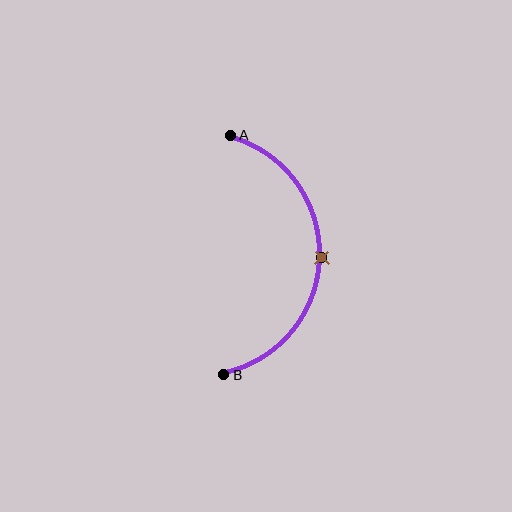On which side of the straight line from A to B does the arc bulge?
The arc bulges to the right of the straight line connecting A and B.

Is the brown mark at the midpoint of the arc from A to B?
Yes. The brown mark lies on the arc at equal arc-length from both A and B — it is the arc midpoint.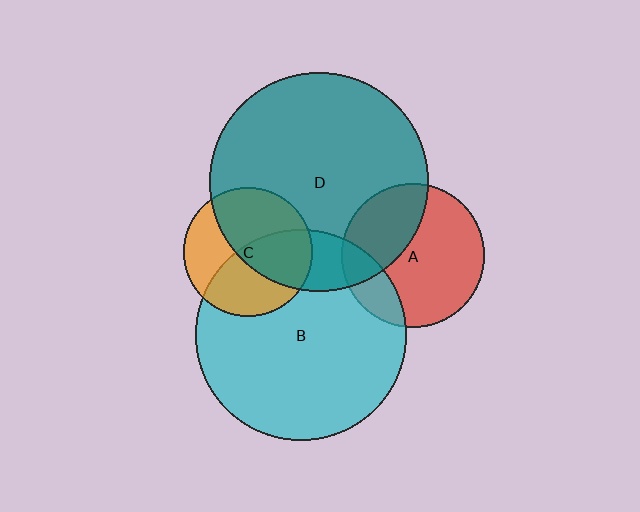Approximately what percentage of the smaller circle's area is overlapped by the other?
Approximately 55%.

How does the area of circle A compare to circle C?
Approximately 1.2 times.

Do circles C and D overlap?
Yes.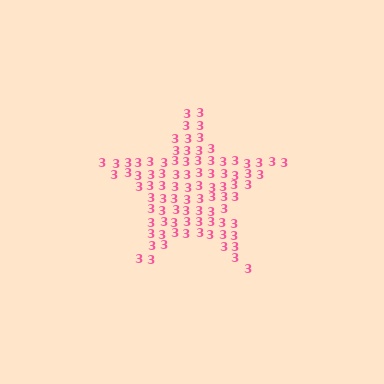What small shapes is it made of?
It is made of small digit 3's.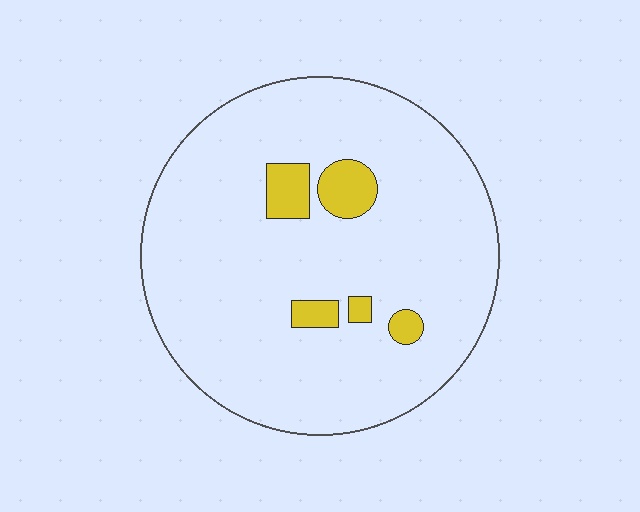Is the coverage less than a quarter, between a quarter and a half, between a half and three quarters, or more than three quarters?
Less than a quarter.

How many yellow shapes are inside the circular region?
5.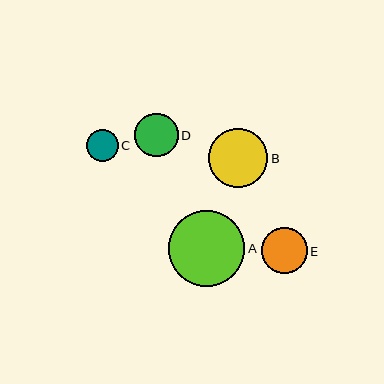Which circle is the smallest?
Circle C is the smallest with a size of approximately 31 pixels.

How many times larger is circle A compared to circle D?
Circle A is approximately 1.8 times the size of circle D.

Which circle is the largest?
Circle A is the largest with a size of approximately 76 pixels.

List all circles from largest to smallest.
From largest to smallest: A, B, E, D, C.